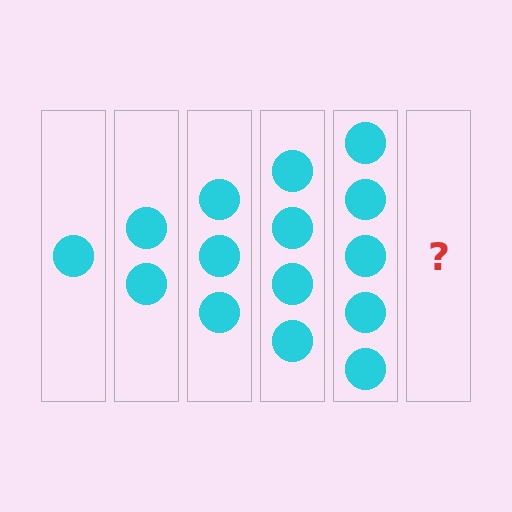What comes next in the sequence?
The next element should be 6 circles.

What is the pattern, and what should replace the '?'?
The pattern is that each step adds one more circle. The '?' should be 6 circles.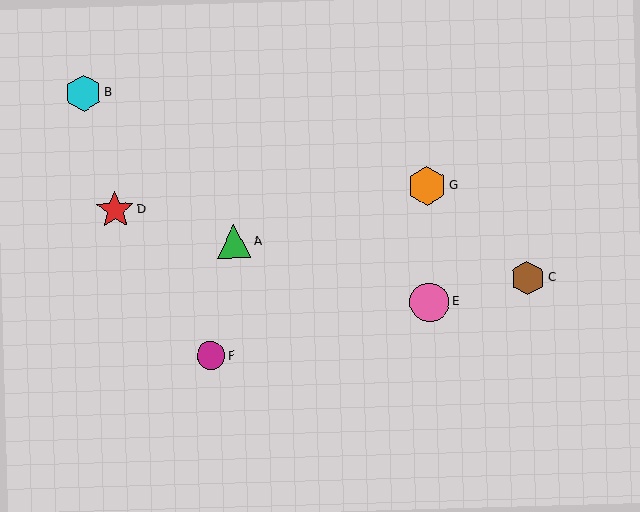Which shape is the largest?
The pink circle (labeled E) is the largest.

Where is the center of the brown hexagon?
The center of the brown hexagon is at (528, 278).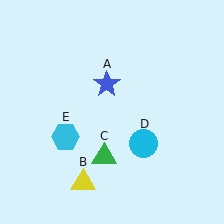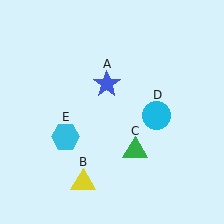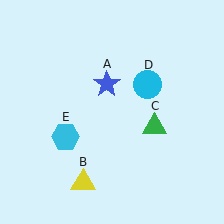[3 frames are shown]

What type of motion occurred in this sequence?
The green triangle (object C), cyan circle (object D) rotated counterclockwise around the center of the scene.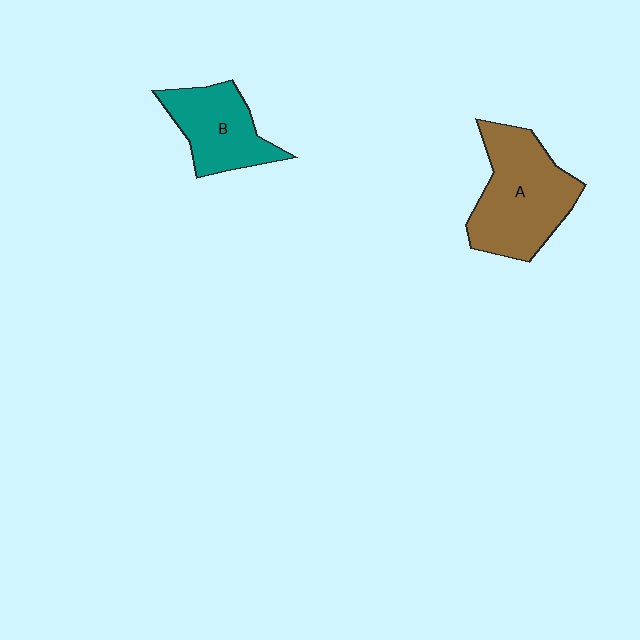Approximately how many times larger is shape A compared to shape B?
Approximately 1.5 times.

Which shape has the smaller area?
Shape B (teal).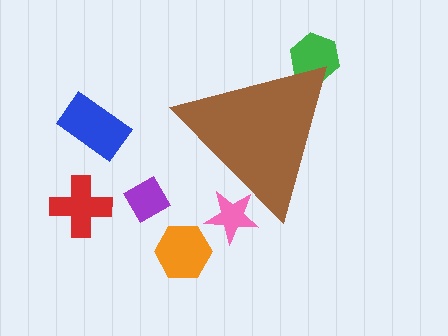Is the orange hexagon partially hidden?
No, the orange hexagon is fully visible.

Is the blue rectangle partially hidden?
No, the blue rectangle is fully visible.